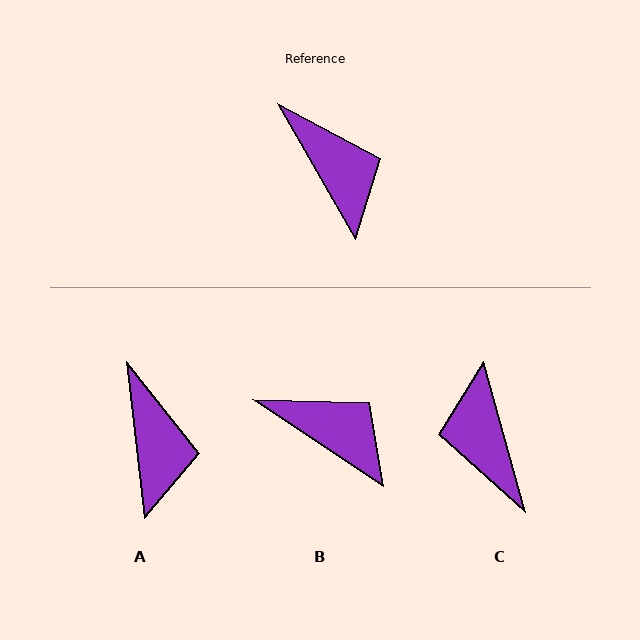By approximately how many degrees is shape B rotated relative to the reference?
Approximately 27 degrees counter-clockwise.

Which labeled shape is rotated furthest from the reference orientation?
C, about 166 degrees away.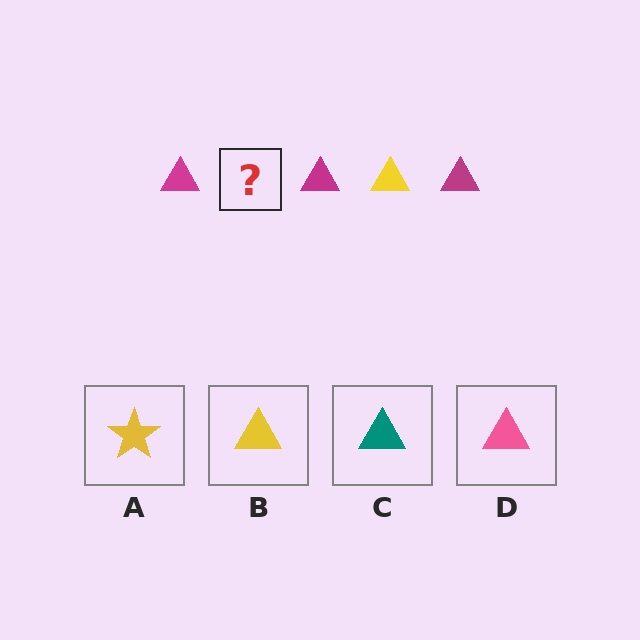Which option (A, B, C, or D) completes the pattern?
B.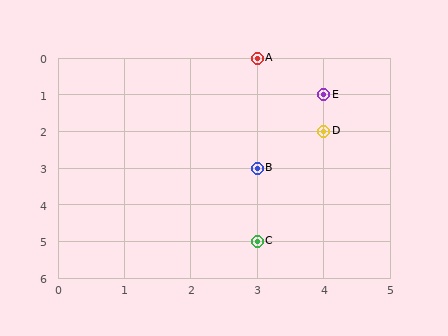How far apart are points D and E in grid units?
Points D and E are 1 row apart.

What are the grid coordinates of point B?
Point B is at grid coordinates (3, 3).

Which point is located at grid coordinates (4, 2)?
Point D is at (4, 2).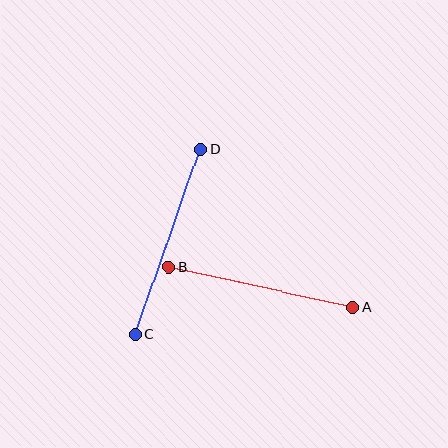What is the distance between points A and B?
The distance is approximately 189 pixels.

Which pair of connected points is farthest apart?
Points C and D are farthest apart.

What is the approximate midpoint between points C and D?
The midpoint is at approximately (168, 242) pixels.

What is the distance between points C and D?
The distance is approximately 197 pixels.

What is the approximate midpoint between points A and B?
The midpoint is at approximately (261, 287) pixels.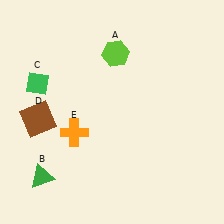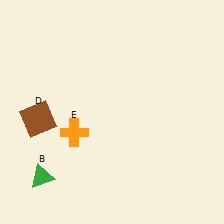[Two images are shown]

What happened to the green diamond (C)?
The green diamond (C) was removed in Image 2. It was in the top-left area of Image 1.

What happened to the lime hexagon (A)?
The lime hexagon (A) was removed in Image 2. It was in the top-right area of Image 1.